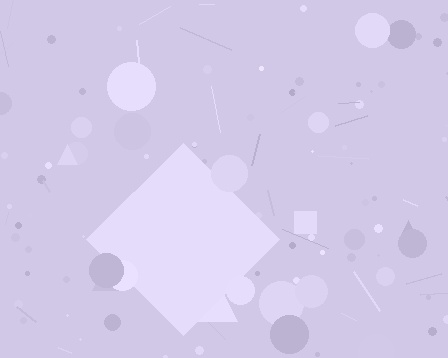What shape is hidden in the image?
A diamond is hidden in the image.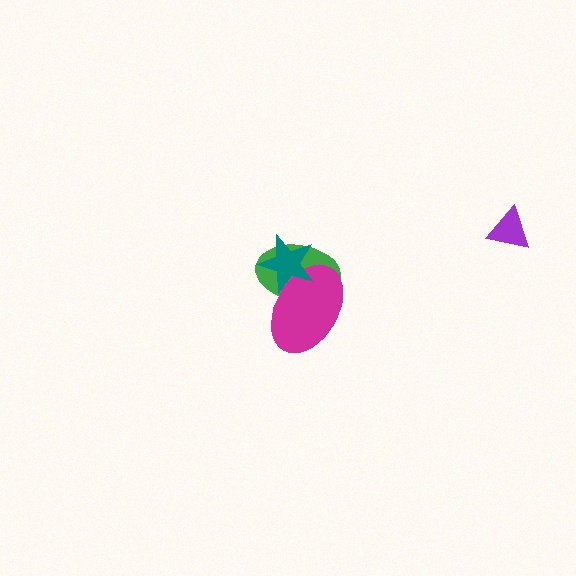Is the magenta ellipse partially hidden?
Yes, it is partially covered by another shape.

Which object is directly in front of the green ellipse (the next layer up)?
The magenta ellipse is directly in front of the green ellipse.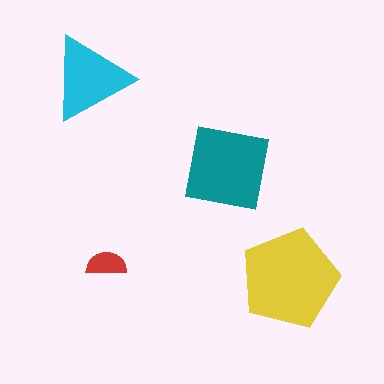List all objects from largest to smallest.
The yellow pentagon, the teal square, the cyan triangle, the red semicircle.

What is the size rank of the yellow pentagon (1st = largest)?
1st.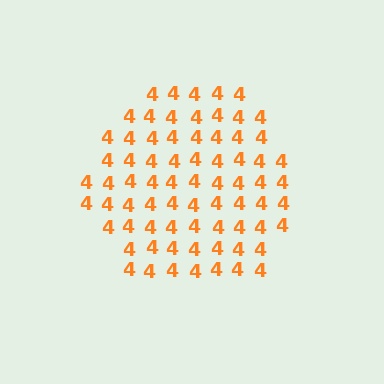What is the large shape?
The large shape is a hexagon.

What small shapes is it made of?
It is made of small digit 4's.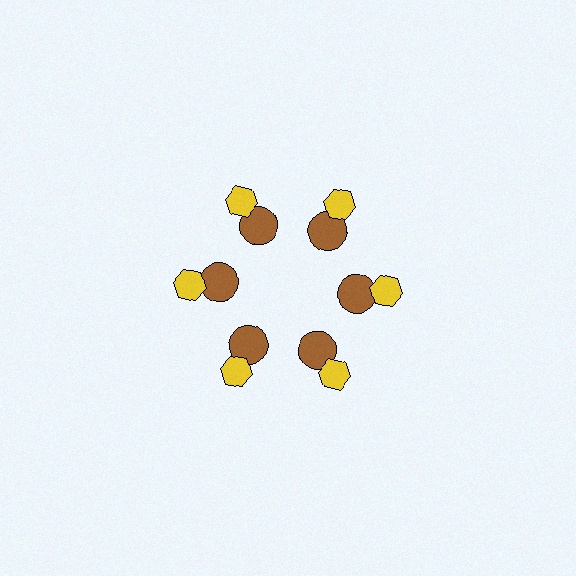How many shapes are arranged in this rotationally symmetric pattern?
There are 12 shapes, arranged in 6 groups of 2.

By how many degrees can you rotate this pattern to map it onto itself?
The pattern maps onto itself every 60 degrees of rotation.